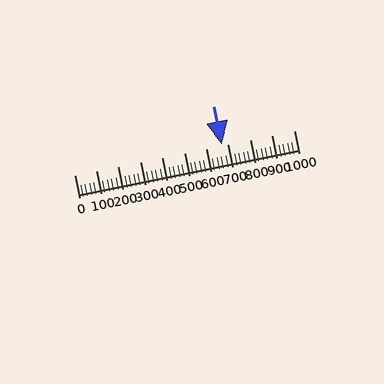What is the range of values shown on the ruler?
The ruler shows values from 0 to 1000.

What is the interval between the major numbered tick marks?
The major tick marks are spaced 100 units apart.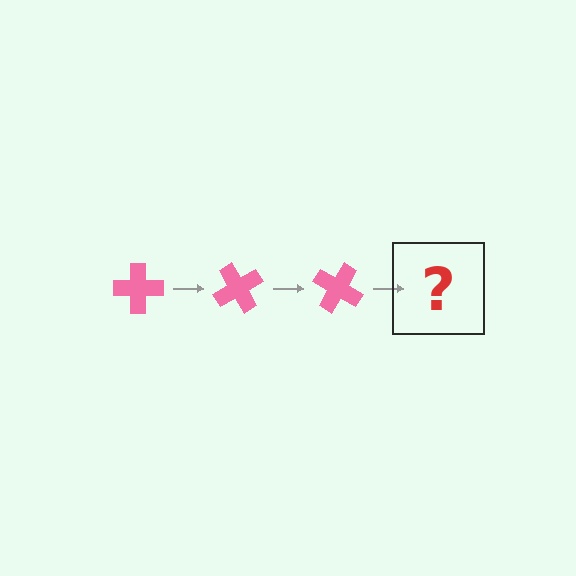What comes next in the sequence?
The next element should be a pink cross rotated 180 degrees.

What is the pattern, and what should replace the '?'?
The pattern is that the cross rotates 60 degrees each step. The '?' should be a pink cross rotated 180 degrees.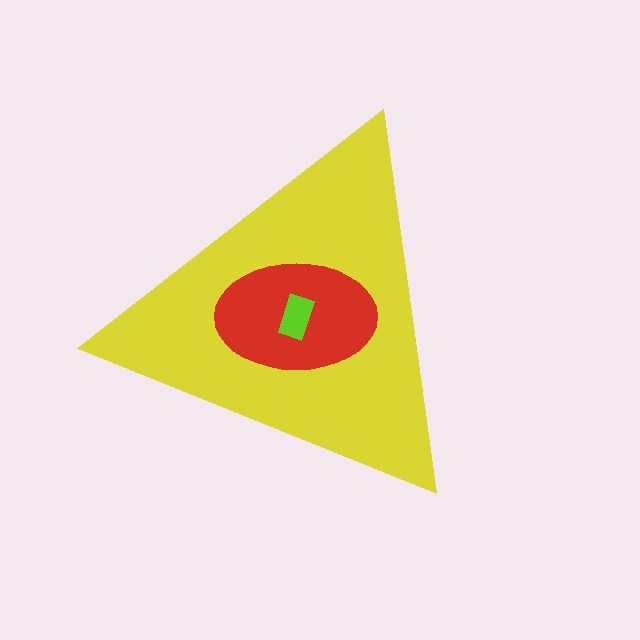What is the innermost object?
The lime rectangle.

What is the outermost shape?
The yellow triangle.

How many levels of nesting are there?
3.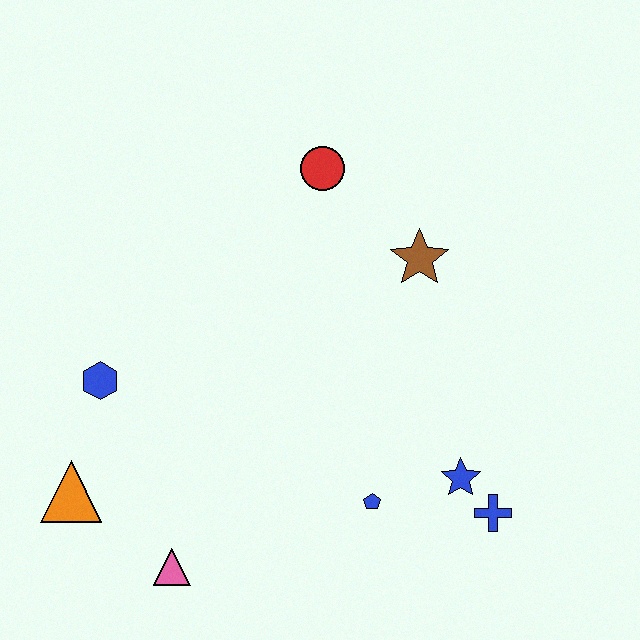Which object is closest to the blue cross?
The blue star is closest to the blue cross.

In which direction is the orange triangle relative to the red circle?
The orange triangle is below the red circle.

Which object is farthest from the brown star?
The orange triangle is farthest from the brown star.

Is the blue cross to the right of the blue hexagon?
Yes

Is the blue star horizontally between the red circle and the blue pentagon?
No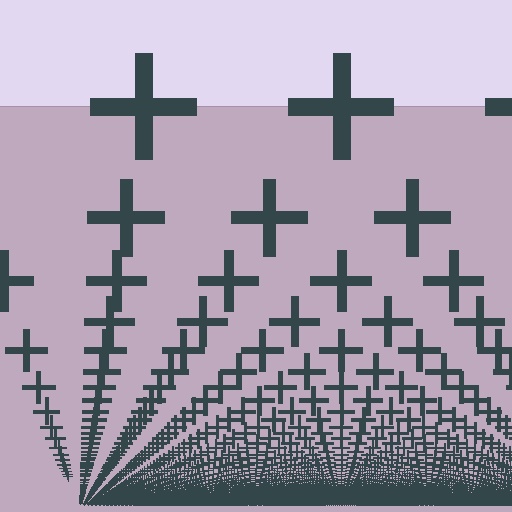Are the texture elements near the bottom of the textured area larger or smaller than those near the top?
Smaller. The gradient is inverted — elements near the bottom are smaller and denser.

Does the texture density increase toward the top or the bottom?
Density increases toward the bottom.